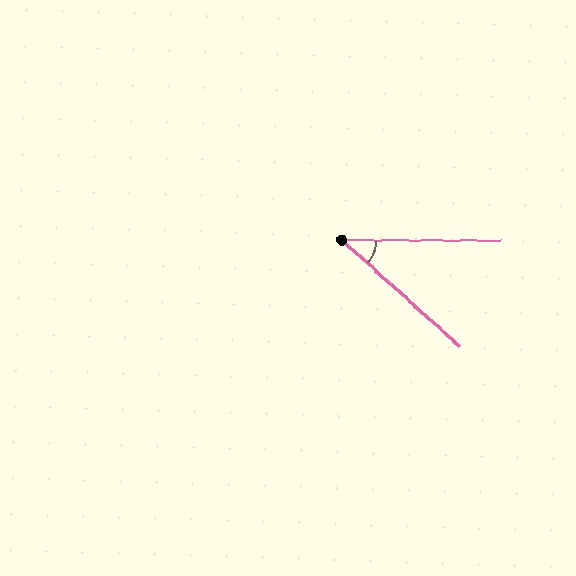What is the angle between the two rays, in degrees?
Approximately 42 degrees.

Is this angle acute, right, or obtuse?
It is acute.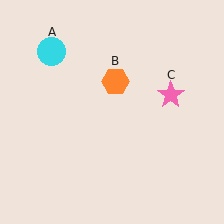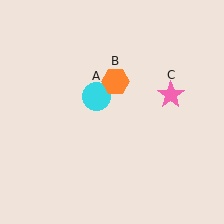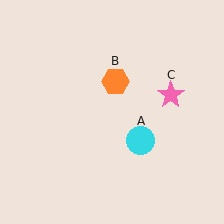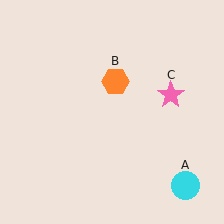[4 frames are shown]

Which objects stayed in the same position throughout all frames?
Orange hexagon (object B) and pink star (object C) remained stationary.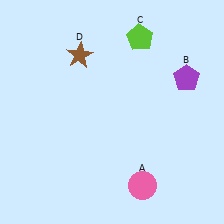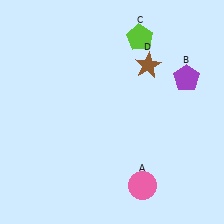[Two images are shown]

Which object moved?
The brown star (D) moved right.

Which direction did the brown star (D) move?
The brown star (D) moved right.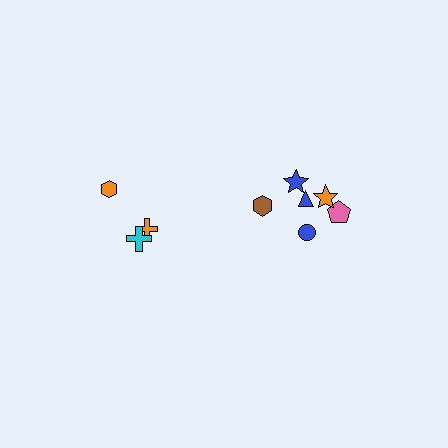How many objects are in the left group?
There are 3 objects.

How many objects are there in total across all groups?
There are 9 objects.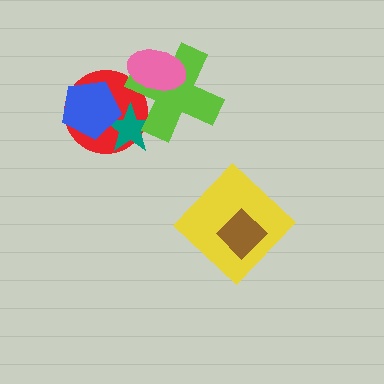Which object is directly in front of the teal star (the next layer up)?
The lime cross is directly in front of the teal star.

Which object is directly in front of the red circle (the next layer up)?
The teal star is directly in front of the red circle.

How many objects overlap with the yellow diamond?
1 object overlaps with the yellow diamond.